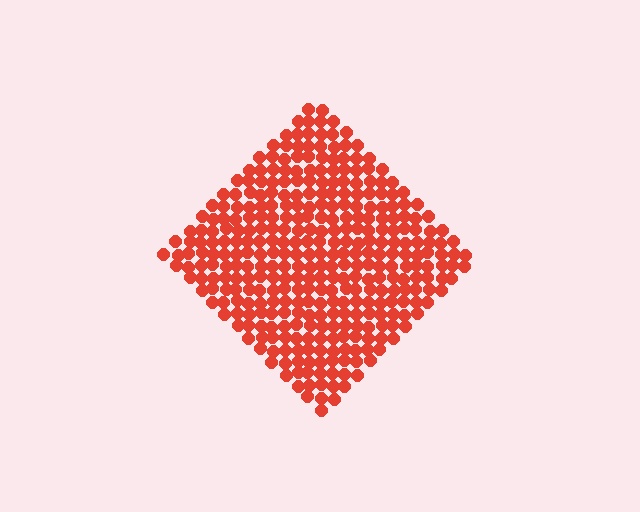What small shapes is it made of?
It is made of small circles.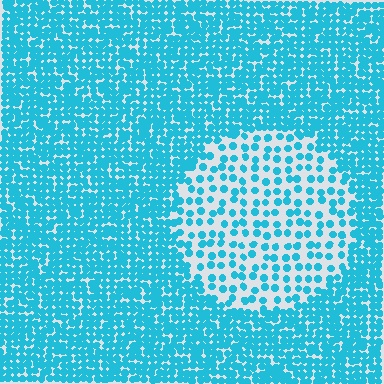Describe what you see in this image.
The image contains small cyan elements arranged at two different densities. A circle-shaped region is visible where the elements are less densely packed than the surrounding area.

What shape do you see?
I see a circle.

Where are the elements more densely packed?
The elements are more densely packed outside the circle boundary.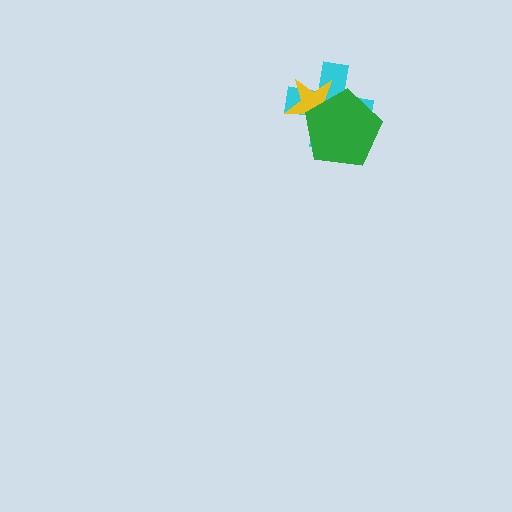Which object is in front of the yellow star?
The green pentagon is in front of the yellow star.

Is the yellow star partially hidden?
Yes, it is partially covered by another shape.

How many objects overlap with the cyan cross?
2 objects overlap with the cyan cross.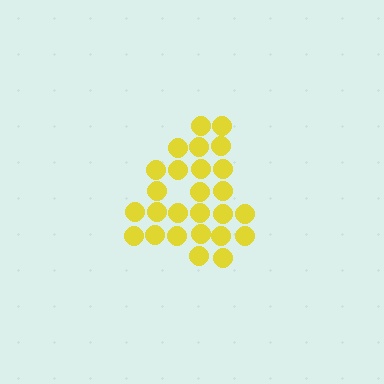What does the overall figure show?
The overall figure shows the digit 4.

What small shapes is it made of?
It is made of small circles.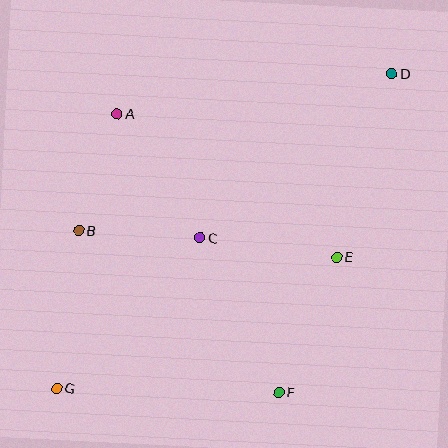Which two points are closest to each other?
Points B and C are closest to each other.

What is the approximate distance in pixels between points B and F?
The distance between B and F is approximately 257 pixels.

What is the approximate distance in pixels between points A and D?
The distance between A and D is approximately 278 pixels.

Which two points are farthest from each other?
Points D and G are farthest from each other.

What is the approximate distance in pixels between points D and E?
The distance between D and E is approximately 191 pixels.